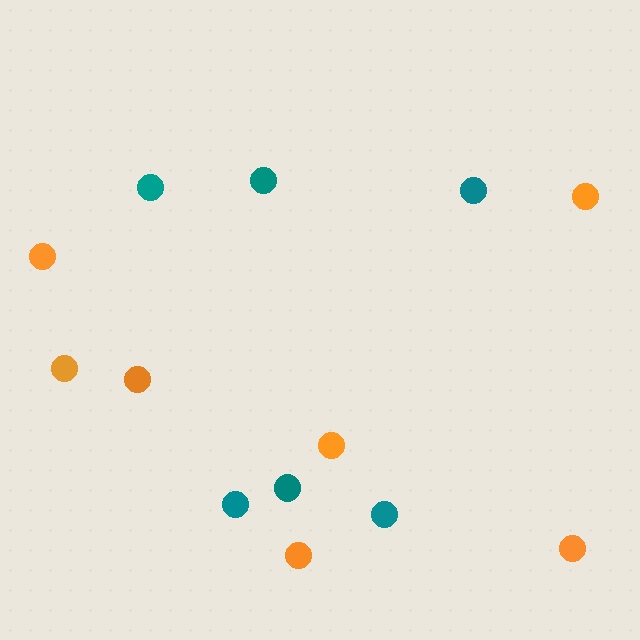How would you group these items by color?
There are 2 groups: one group of orange circles (7) and one group of teal circles (6).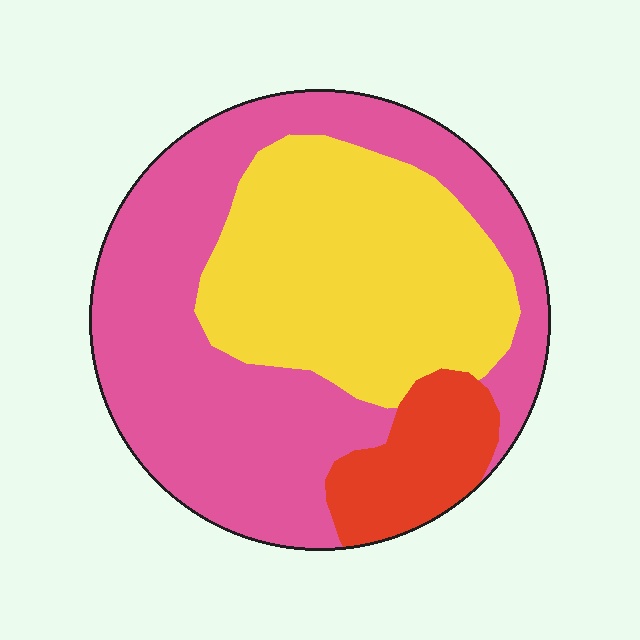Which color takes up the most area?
Pink, at roughly 50%.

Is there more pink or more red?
Pink.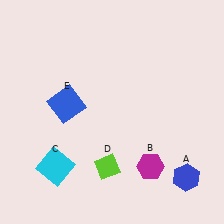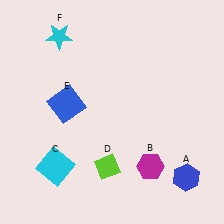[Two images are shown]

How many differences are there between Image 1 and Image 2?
There is 1 difference between the two images.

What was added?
A cyan star (F) was added in Image 2.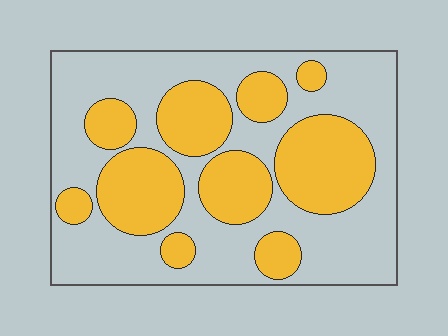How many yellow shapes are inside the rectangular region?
10.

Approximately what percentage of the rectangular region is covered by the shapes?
Approximately 40%.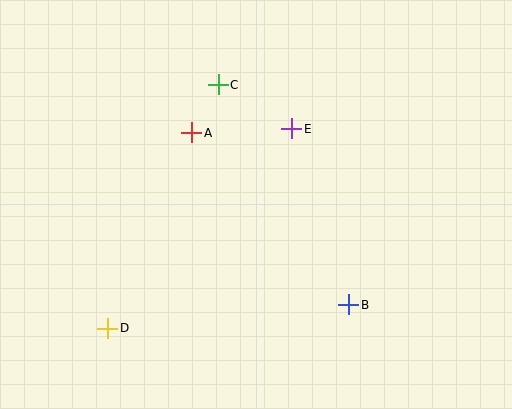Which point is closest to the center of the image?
Point E at (292, 129) is closest to the center.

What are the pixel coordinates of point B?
Point B is at (349, 305).